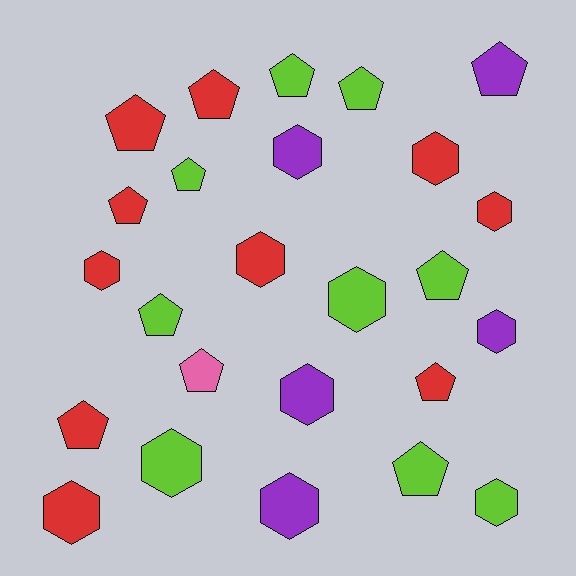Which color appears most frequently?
Red, with 10 objects.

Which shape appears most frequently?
Pentagon, with 13 objects.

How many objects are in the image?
There are 25 objects.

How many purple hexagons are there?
There are 4 purple hexagons.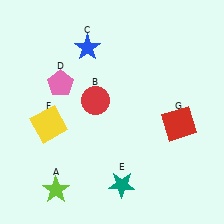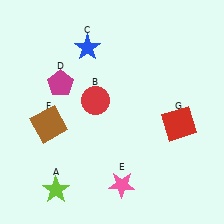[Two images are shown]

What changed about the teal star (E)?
In Image 1, E is teal. In Image 2, it changed to pink.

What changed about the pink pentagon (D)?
In Image 1, D is pink. In Image 2, it changed to magenta.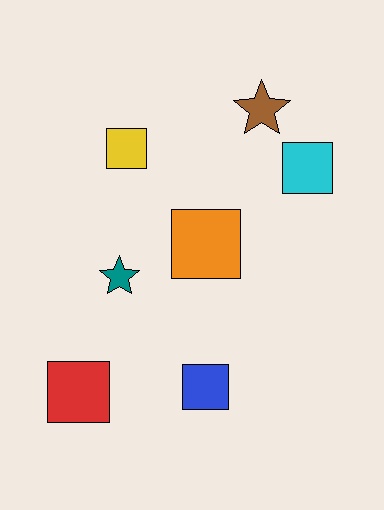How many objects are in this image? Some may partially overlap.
There are 7 objects.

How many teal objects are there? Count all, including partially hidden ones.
There is 1 teal object.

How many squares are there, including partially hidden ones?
There are 5 squares.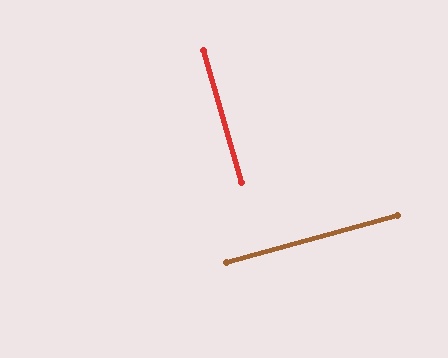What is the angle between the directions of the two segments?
Approximately 90 degrees.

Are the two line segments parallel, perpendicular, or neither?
Perpendicular — they meet at approximately 90°.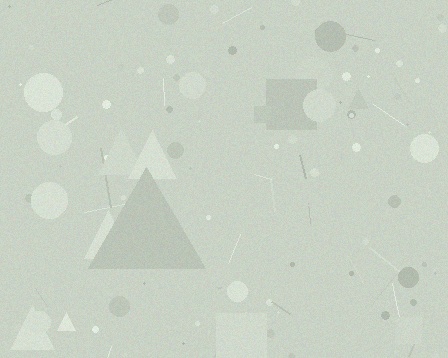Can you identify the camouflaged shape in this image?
The camouflaged shape is a triangle.